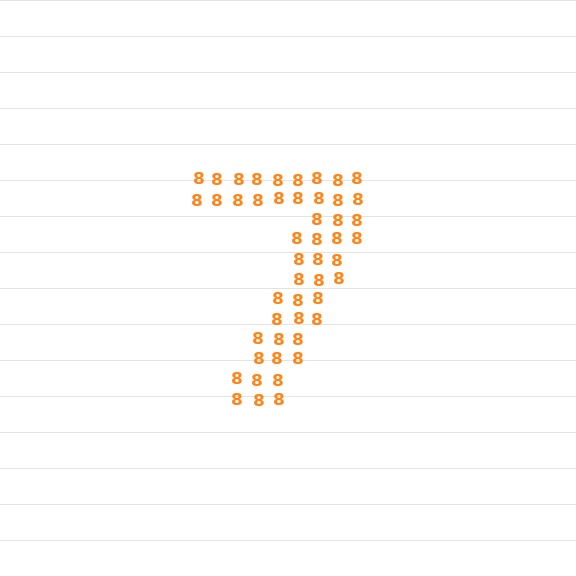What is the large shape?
The large shape is the digit 7.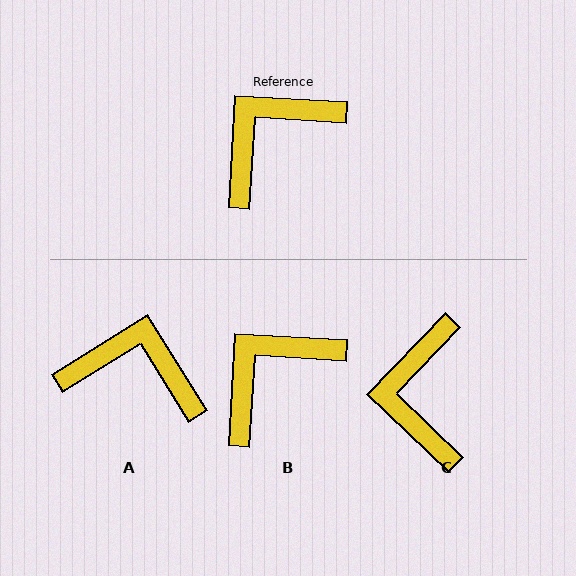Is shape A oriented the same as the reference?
No, it is off by about 55 degrees.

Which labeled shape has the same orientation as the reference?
B.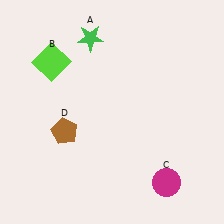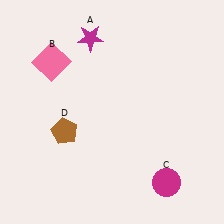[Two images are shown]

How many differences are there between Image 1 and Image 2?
There are 2 differences between the two images.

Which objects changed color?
A changed from green to magenta. B changed from lime to pink.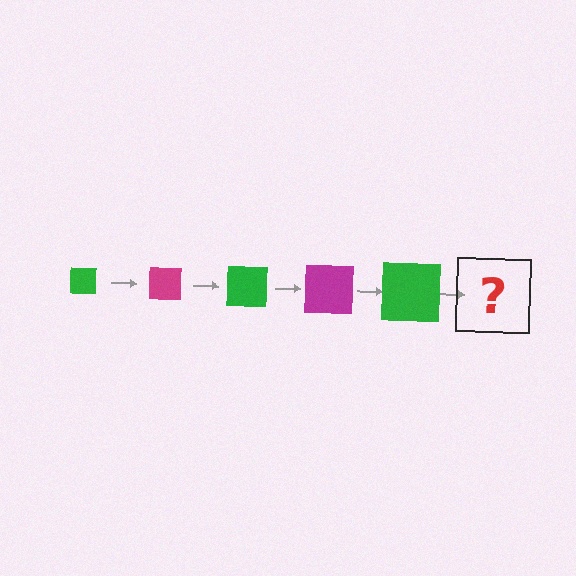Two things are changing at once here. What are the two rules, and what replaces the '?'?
The two rules are that the square grows larger each step and the color cycles through green and magenta. The '?' should be a magenta square, larger than the previous one.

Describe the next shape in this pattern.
It should be a magenta square, larger than the previous one.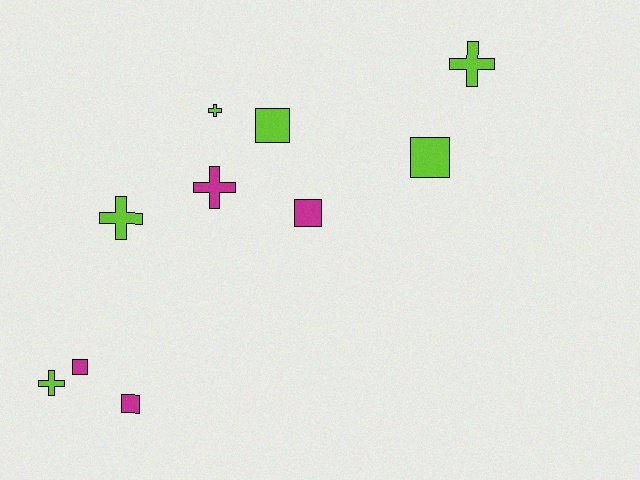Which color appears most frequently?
Lime, with 6 objects.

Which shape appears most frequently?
Cross, with 5 objects.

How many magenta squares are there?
There are 3 magenta squares.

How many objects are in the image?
There are 10 objects.